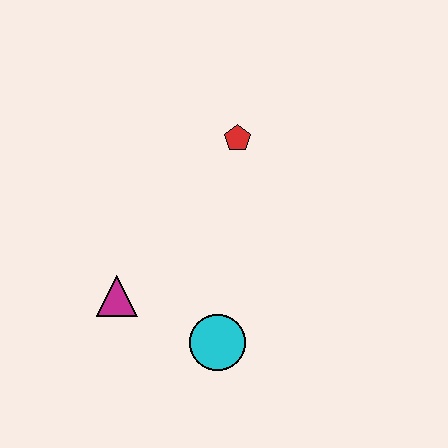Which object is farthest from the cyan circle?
The red pentagon is farthest from the cyan circle.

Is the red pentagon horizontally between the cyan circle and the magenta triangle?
No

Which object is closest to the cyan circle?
The magenta triangle is closest to the cyan circle.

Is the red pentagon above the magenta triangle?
Yes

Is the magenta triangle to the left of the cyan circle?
Yes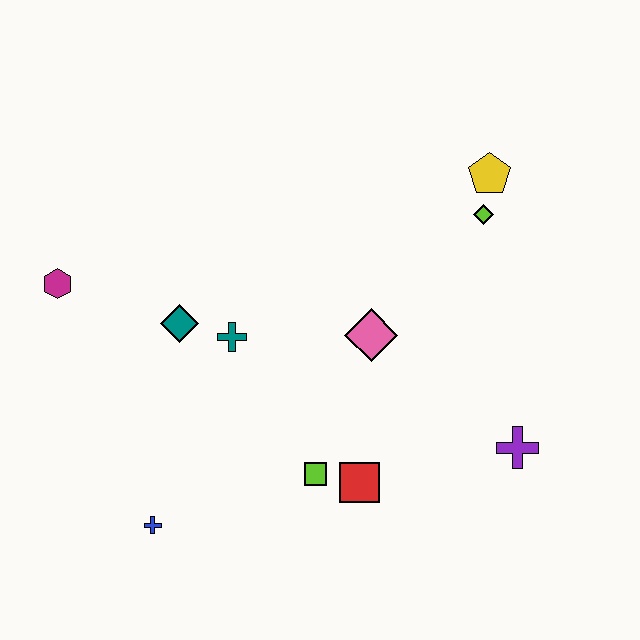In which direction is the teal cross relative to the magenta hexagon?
The teal cross is to the right of the magenta hexagon.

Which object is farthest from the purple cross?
The magenta hexagon is farthest from the purple cross.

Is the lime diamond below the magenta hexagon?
No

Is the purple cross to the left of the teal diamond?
No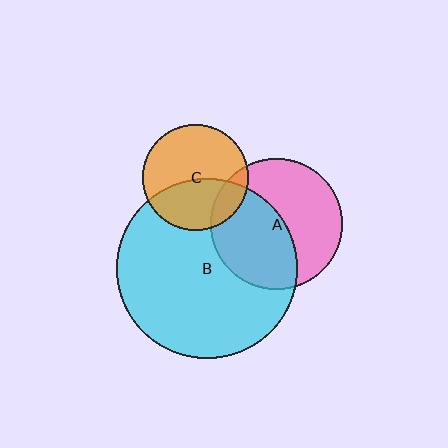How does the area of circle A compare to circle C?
Approximately 1.6 times.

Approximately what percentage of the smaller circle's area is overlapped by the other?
Approximately 40%.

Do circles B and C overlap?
Yes.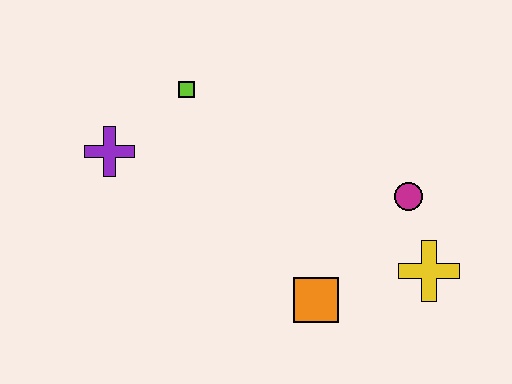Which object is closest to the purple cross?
The lime square is closest to the purple cross.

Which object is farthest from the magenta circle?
The purple cross is farthest from the magenta circle.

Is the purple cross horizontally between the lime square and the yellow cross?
No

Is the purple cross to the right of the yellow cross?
No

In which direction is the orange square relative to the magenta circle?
The orange square is below the magenta circle.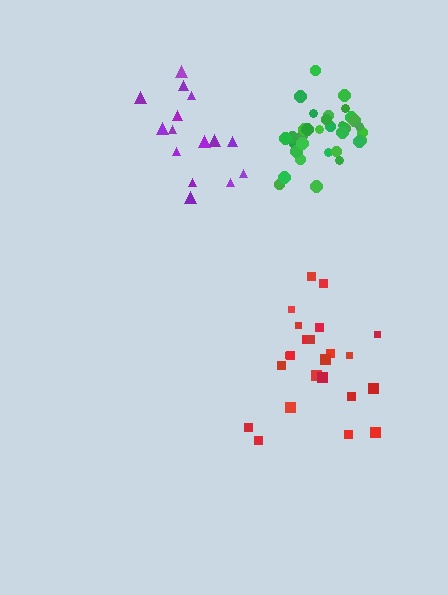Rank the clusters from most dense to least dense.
green, red, purple.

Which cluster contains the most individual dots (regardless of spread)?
Green (33).